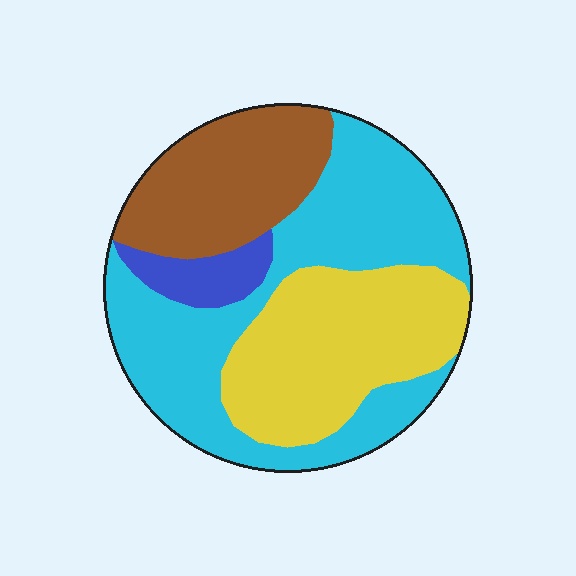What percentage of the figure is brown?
Brown covers 22% of the figure.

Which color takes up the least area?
Blue, at roughly 5%.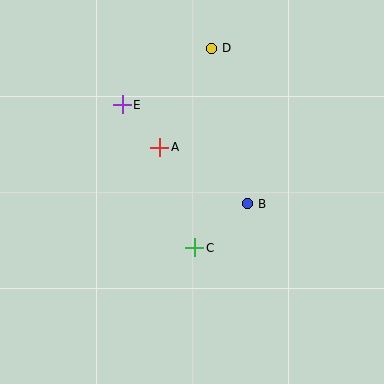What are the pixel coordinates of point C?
Point C is at (195, 248).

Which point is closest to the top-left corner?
Point E is closest to the top-left corner.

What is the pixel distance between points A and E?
The distance between A and E is 56 pixels.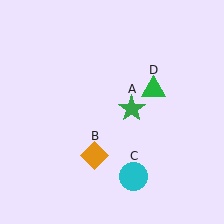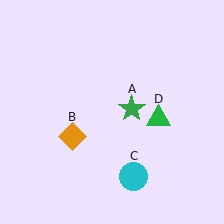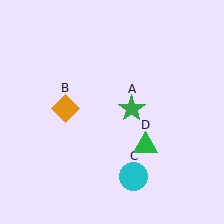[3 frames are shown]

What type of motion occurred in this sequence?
The orange diamond (object B), green triangle (object D) rotated clockwise around the center of the scene.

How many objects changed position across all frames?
2 objects changed position: orange diamond (object B), green triangle (object D).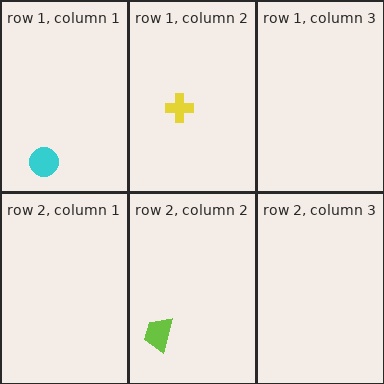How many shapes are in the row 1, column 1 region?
1.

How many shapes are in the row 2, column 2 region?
1.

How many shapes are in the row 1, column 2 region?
1.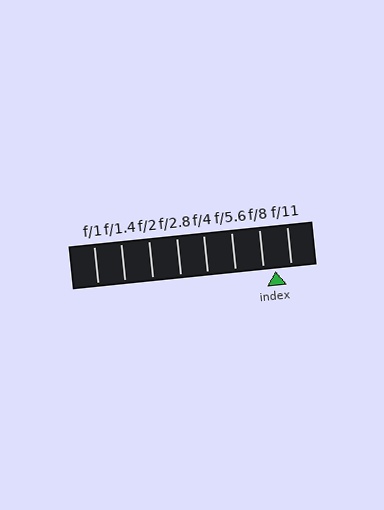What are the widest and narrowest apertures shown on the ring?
The widest aperture shown is f/1 and the narrowest is f/11.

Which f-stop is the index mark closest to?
The index mark is closest to f/8.